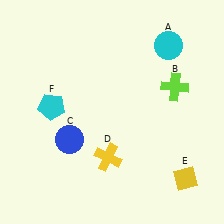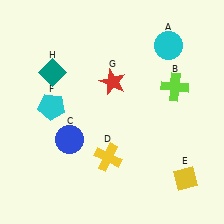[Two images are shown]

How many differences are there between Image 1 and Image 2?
There are 2 differences between the two images.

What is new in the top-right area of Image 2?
A red star (G) was added in the top-right area of Image 2.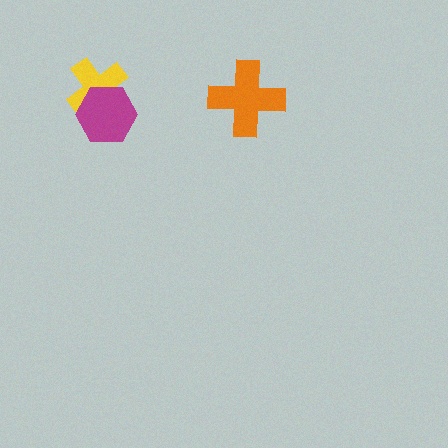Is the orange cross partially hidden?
No, no other shape covers it.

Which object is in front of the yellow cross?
The magenta hexagon is in front of the yellow cross.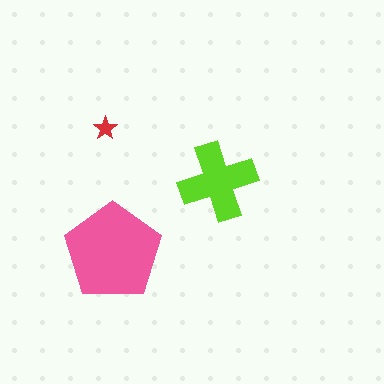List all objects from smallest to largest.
The red star, the lime cross, the pink pentagon.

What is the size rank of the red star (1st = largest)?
3rd.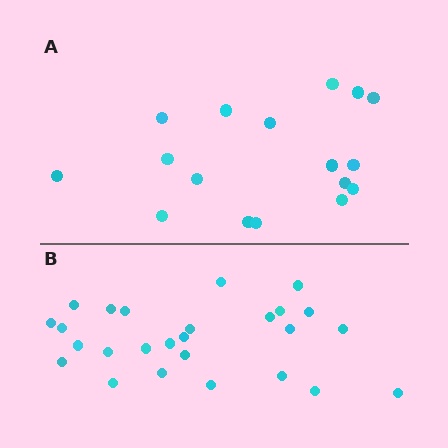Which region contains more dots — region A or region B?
Region B (the bottom region) has more dots.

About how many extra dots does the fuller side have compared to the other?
Region B has roughly 8 or so more dots than region A.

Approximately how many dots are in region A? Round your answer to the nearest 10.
About 20 dots. (The exact count is 17, which rounds to 20.)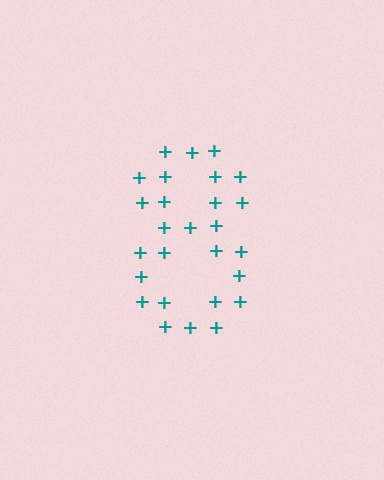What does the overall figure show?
The overall figure shows the digit 8.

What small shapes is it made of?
It is made of small plus signs.